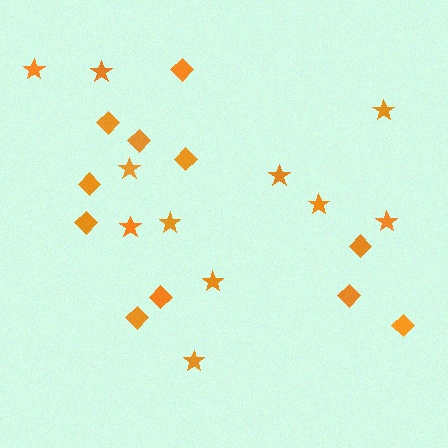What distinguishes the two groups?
There are 2 groups: one group of stars (11) and one group of diamonds (11).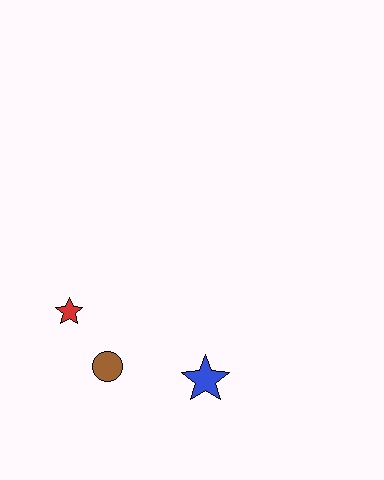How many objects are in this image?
There are 3 objects.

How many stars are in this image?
There are 2 stars.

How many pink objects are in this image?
There are no pink objects.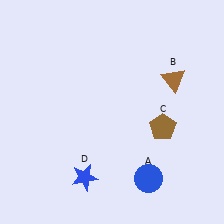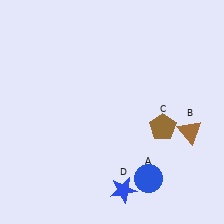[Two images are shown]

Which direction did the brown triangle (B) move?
The brown triangle (B) moved down.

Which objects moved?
The objects that moved are: the brown triangle (B), the blue star (D).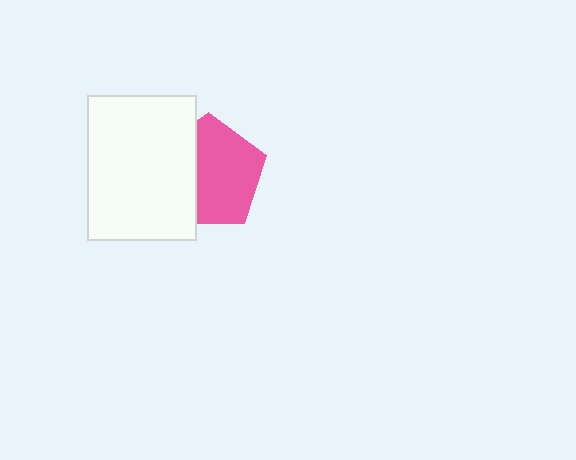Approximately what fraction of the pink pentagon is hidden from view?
Roughly 37% of the pink pentagon is hidden behind the white rectangle.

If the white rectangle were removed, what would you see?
You would see the complete pink pentagon.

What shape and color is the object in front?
The object in front is a white rectangle.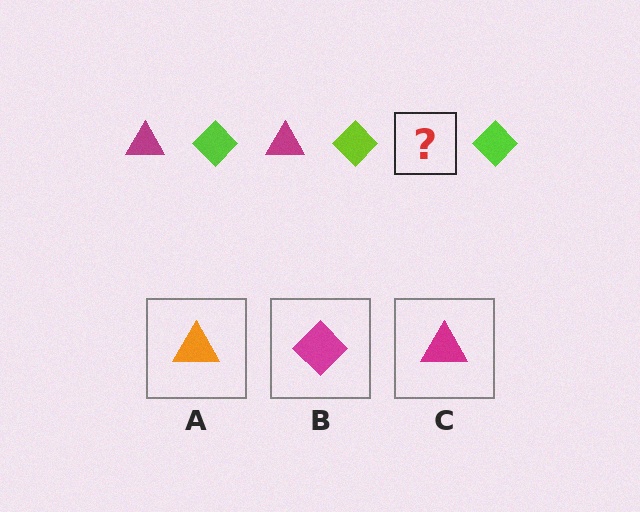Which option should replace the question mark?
Option C.